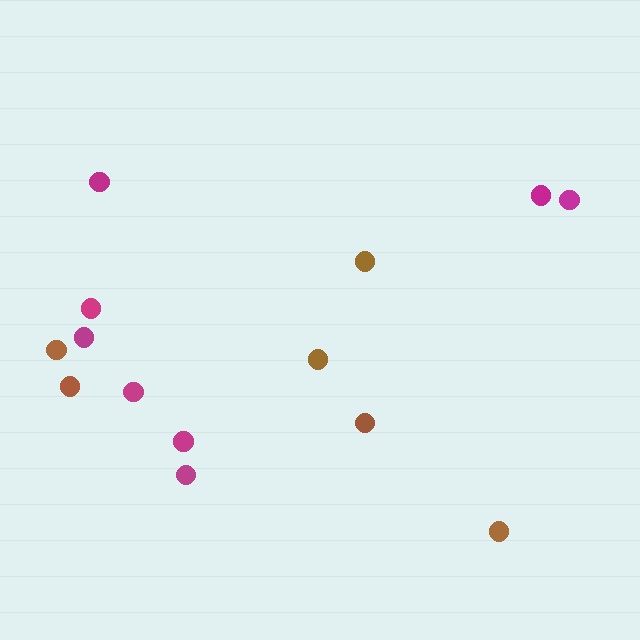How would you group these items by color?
There are 2 groups: one group of magenta circles (8) and one group of brown circles (6).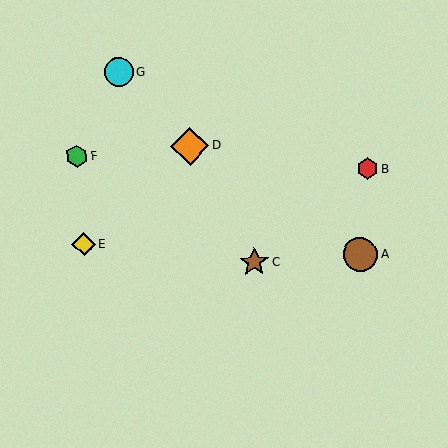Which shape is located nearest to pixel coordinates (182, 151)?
The orange diamond (labeled D) at (190, 146) is nearest to that location.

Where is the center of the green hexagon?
The center of the green hexagon is at (77, 156).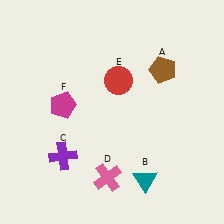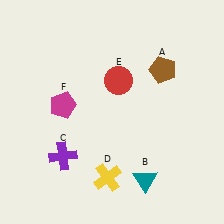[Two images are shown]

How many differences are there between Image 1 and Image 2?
There is 1 difference between the two images.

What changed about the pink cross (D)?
In Image 1, D is pink. In Image 2, it changed to yellow.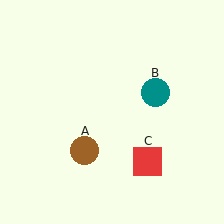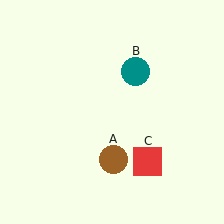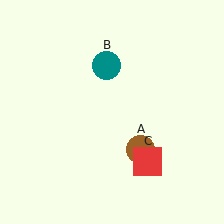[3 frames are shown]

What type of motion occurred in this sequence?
The brown circle (object A), teal circle (object B) rotated counterclockwise around the center of the scene.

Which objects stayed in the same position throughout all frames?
Red square (object C) remained stationary.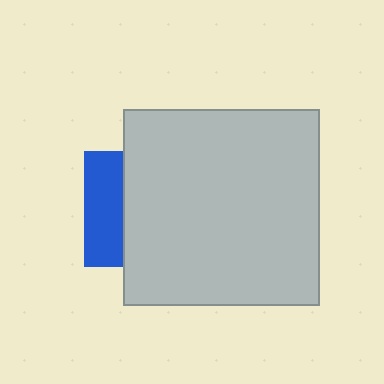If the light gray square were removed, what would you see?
You would see the complete blue square.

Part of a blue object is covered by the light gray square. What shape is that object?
It is a square.